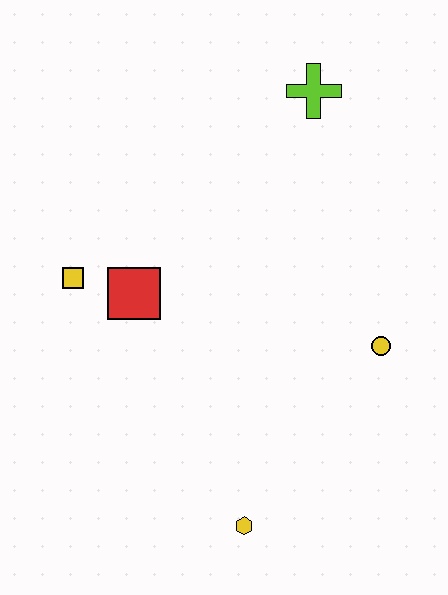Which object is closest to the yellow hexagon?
The yellow circle is closest to the yellow hexagon.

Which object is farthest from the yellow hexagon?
The lime cross is farthest from the yellow hexagon.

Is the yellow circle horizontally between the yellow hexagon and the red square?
No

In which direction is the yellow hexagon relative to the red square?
The yellow hexagon is below the red square.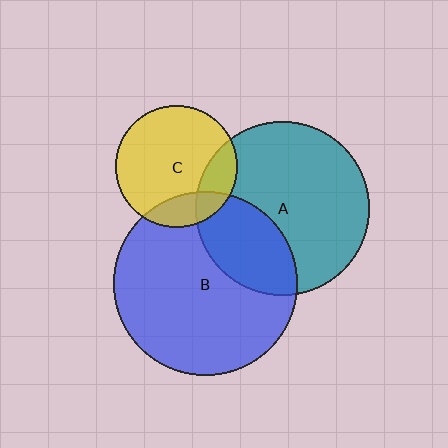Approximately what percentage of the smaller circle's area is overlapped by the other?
Approximately 30%.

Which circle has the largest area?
Circle B (blue).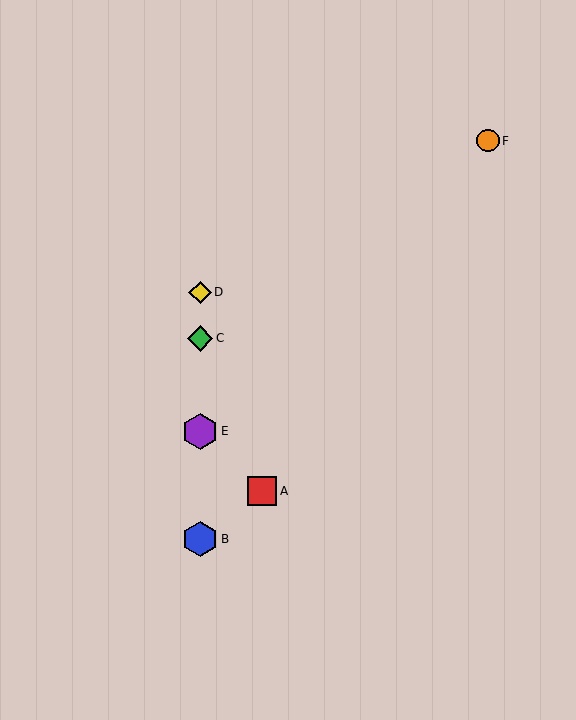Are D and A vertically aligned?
No, D is at x≈200 and A is at x≈262.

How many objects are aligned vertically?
4 objects (B, C, D, E) are aligned vertically.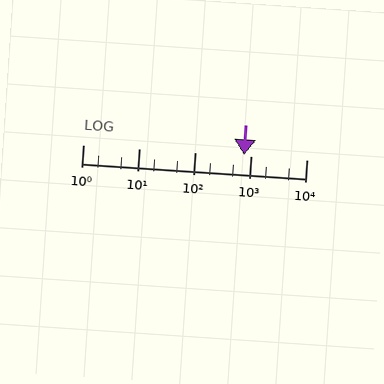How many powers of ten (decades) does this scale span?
The scale spans 4 decades, from 1 to 10000.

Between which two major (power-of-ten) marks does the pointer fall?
The pointer is between 100 and 1000.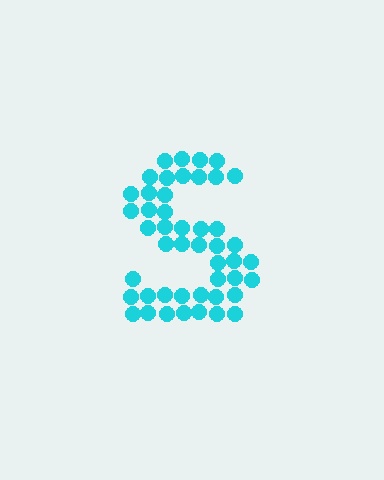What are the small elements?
The small elements are circles.